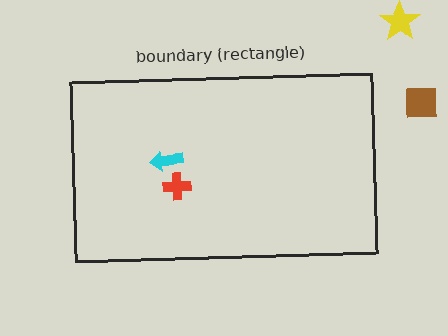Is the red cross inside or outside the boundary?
Inside.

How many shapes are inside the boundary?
2 inside, 2 outside.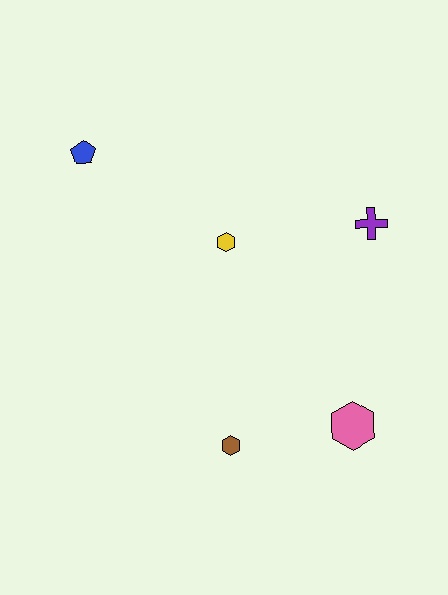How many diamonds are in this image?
There are no diamonds.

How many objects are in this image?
There are 5 objects.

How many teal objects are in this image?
There are no teal objects.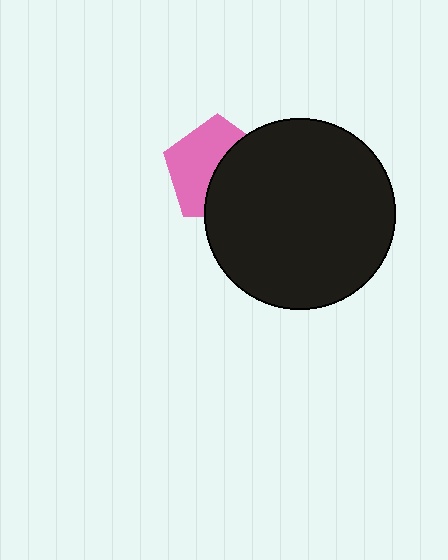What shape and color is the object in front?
The object in front is a black circle.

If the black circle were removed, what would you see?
You would see the complete pink pentagon.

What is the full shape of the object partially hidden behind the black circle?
The partially hidden object is a pink pentagon.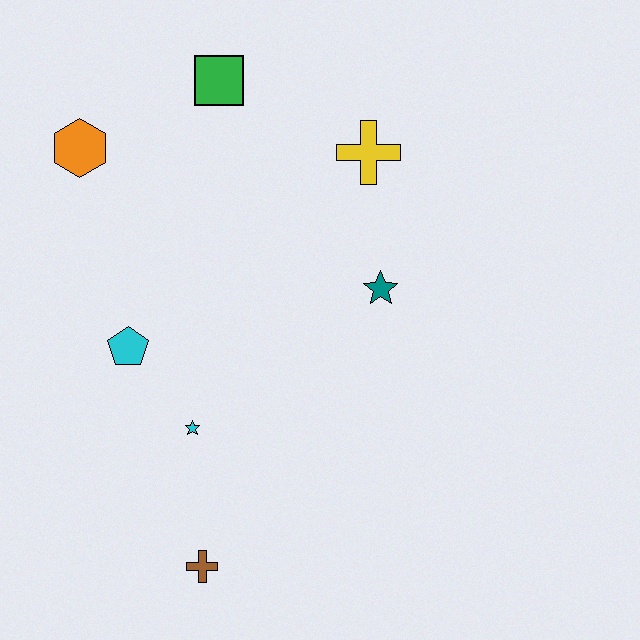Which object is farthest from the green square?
The brown cross is farthest from the green square.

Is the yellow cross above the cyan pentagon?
Yes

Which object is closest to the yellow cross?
The teal star is closest to the yellow cross.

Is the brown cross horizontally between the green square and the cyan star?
Yes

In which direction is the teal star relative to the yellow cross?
The teal star is below the yellow cross.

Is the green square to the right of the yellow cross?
No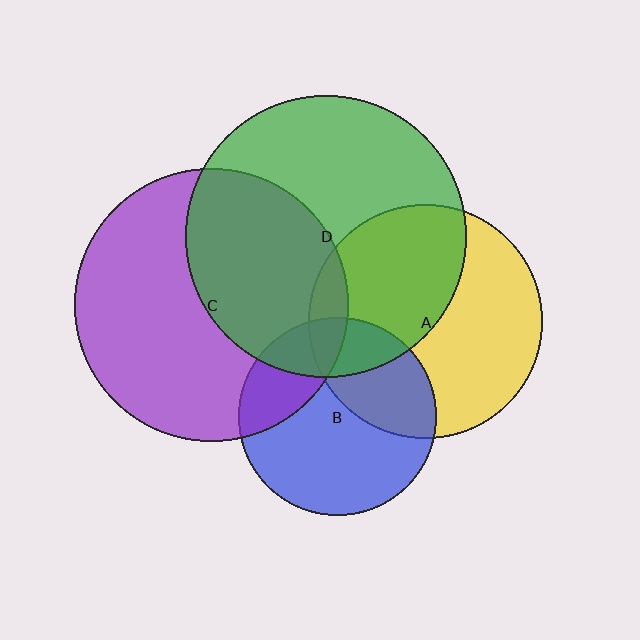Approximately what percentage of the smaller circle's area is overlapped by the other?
Approximately 10%.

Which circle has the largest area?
Circle D (green).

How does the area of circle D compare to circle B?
Approximately 2.0 times.